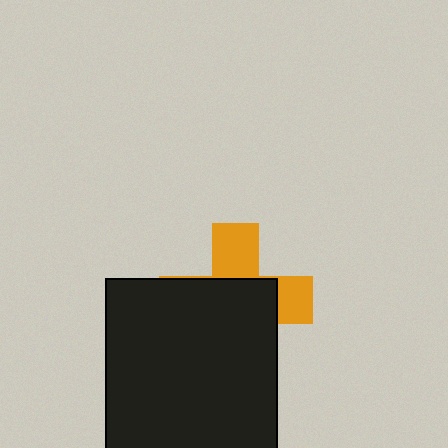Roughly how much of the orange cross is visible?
A small part of it is visible (roughly 36%).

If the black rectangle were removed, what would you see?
You would see the complete orange cross.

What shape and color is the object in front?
The object in front is a black rectangle.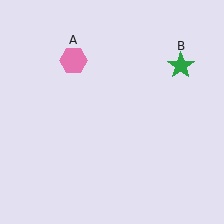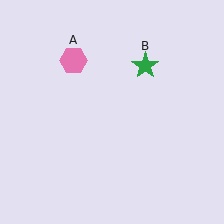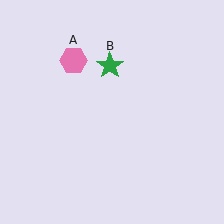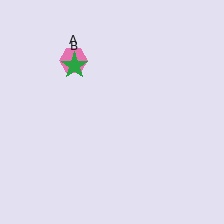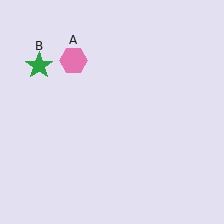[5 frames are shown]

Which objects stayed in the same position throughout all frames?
Pink hexagon (object A) remained stationary.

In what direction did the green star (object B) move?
The green star (object B) moved left.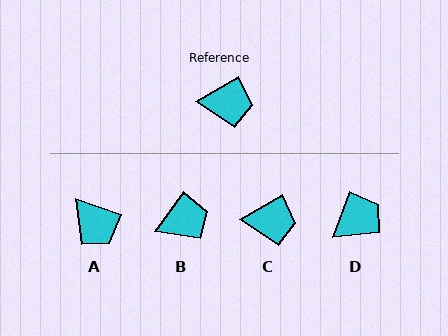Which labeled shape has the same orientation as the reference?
C.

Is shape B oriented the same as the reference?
No, it is off by about 25 degrees.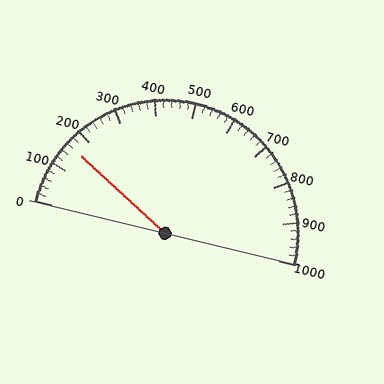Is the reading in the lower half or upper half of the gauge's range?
The reading is in the lower half of the range (0 to 1000).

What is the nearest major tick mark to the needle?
The nearest major tick mark is 200.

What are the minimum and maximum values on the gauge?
The gauge ranges from 0 to 1000.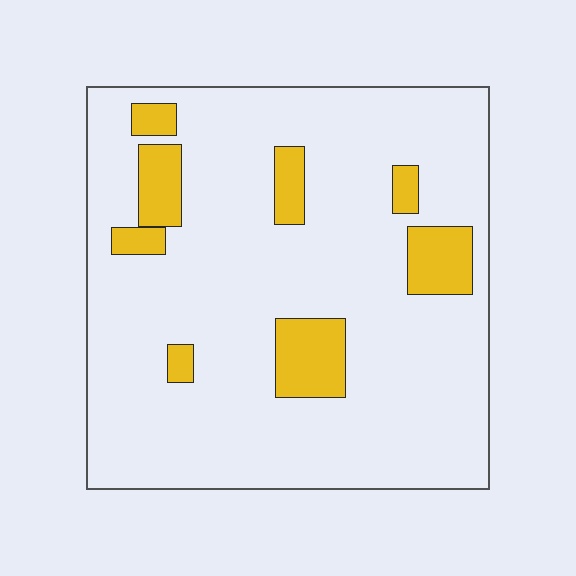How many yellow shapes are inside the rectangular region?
8.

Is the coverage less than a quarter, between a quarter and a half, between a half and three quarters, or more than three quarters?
Less than a quarter.